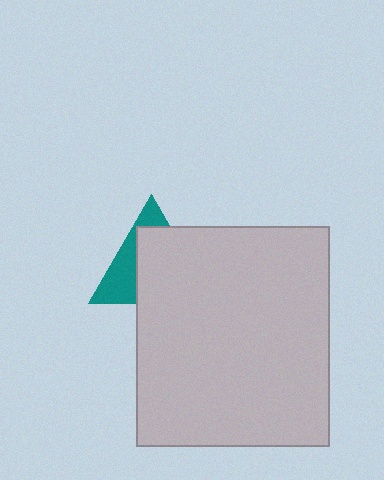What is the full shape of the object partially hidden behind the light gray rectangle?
The partially hidden object is a teal triangle.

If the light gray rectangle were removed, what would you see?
You would see the complete teal triangle.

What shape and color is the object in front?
The object in front is a light gray rectangle.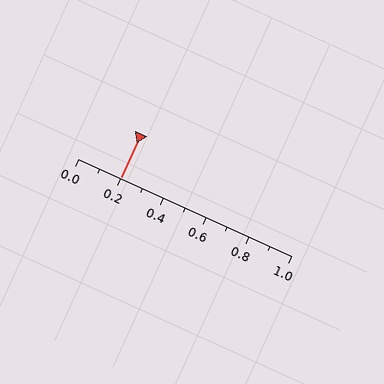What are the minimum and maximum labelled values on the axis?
The axis runs from 0.0 to 1.0.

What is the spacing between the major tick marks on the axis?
The major ticks are spaced 0.2 apart.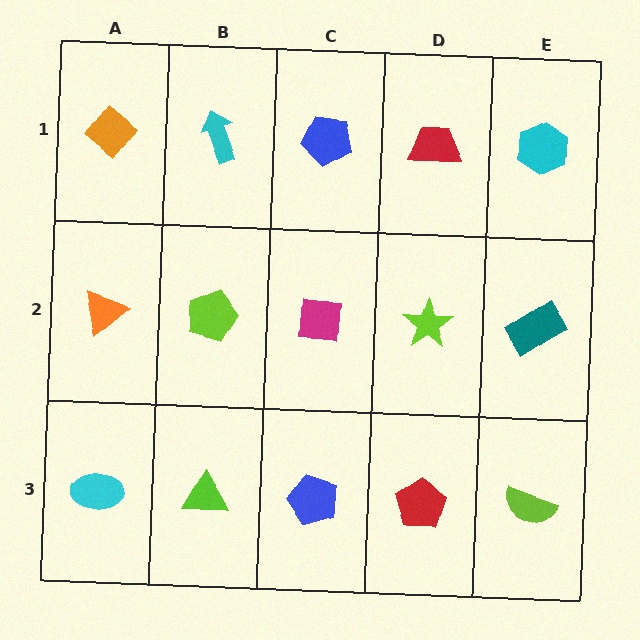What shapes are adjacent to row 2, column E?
A cyan hexagon (row 1, column E), a lime semicircle (row 3, column E), a lime star (row 2, column D).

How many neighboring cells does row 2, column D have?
4.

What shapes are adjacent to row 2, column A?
An orange diamond (row 1, column A), a cyan ellipse (row 3, column A), a lime pentagon (row 2, column B).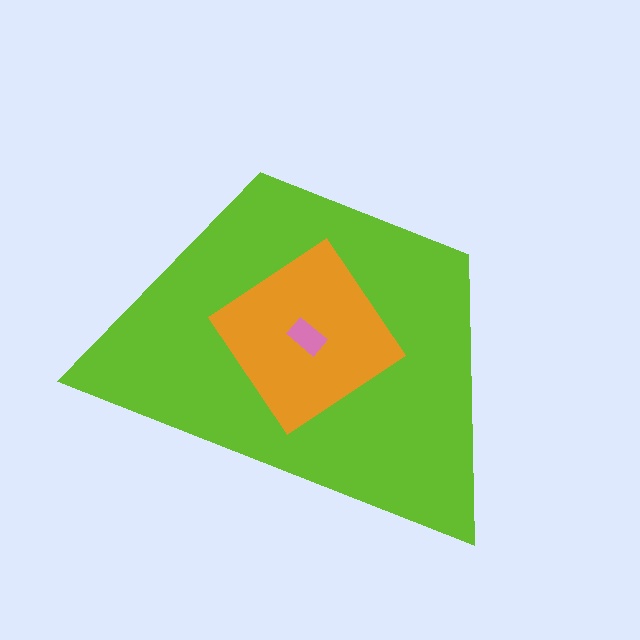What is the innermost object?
The pink rectangle.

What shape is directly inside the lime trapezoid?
The orange diamond.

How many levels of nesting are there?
3.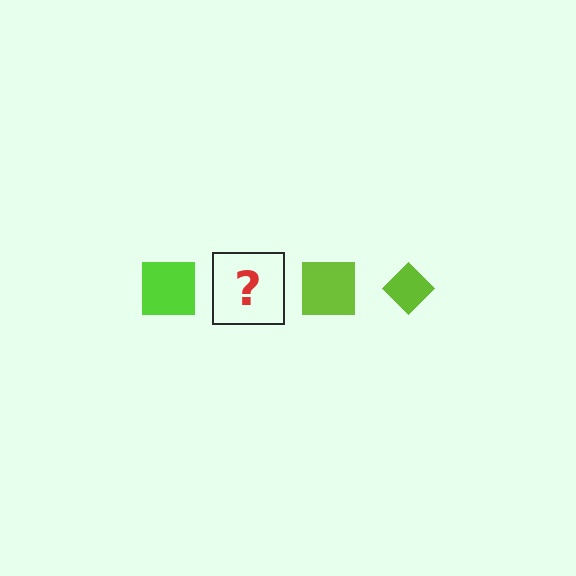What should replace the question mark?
The question mark should be replaced with a lime diamond.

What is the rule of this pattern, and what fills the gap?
The rule is that the pattern cycles through square, diamond shapes in lime. The gap should be filled with a lime diamond.